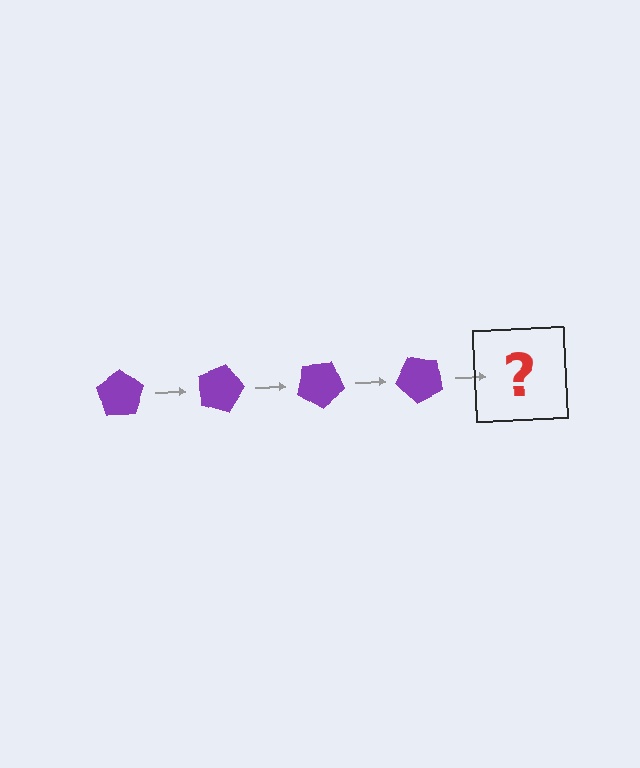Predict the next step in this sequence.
The next step is a purple pentagon rotated 60 degrees.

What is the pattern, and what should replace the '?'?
The pattern is that the pentagon rotates 15 degrees each step. The '?' should be a purple pentagon rotated 60 degrees.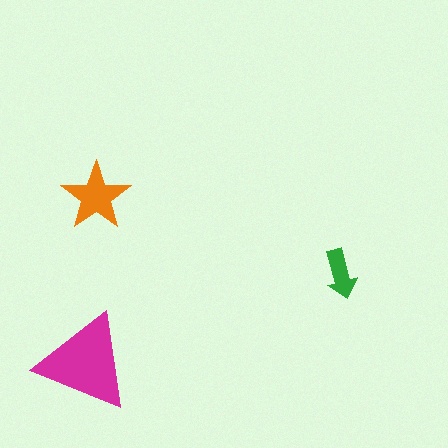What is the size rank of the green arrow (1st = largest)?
3rd.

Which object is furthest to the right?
The green arrow is rightmost.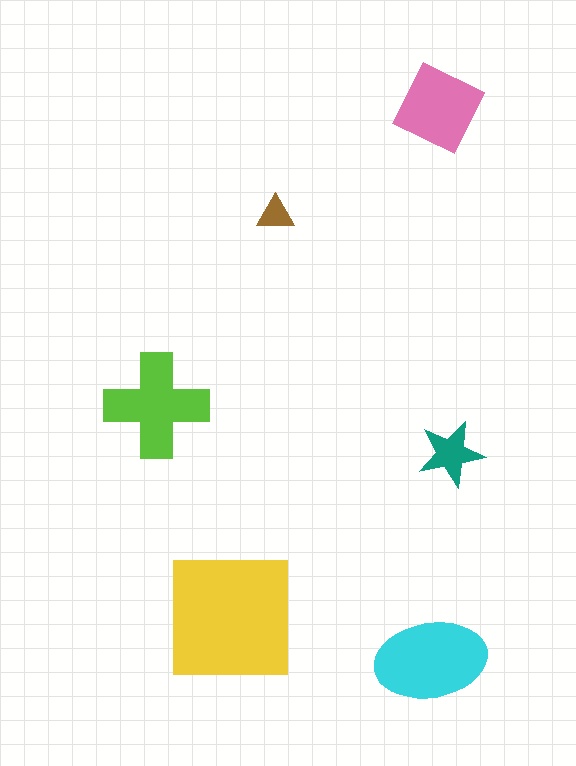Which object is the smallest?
The brown triangle.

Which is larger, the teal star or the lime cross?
The lime cross.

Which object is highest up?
The pink diamond is topmost.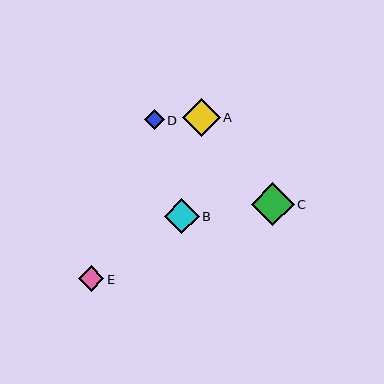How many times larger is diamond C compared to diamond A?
Diamond C is approximately 1.1 times the size of diamond A.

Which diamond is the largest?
Diamond C is the largest with a size of approximately 43 pixels.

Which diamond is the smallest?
Diamond D is the smallest with a size of approximately 20 pixels.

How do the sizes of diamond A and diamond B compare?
Diamond A and diamond B are approximately the same size.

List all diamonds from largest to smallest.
From largest to smallest: C, A, B, E, D.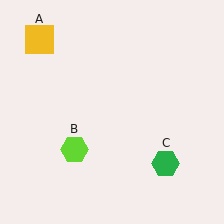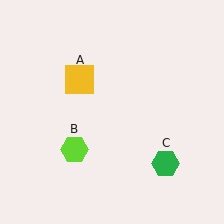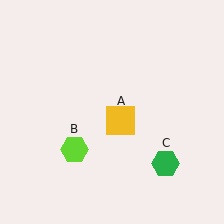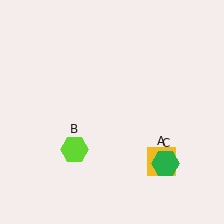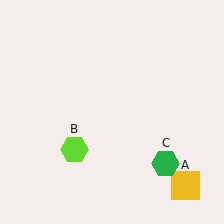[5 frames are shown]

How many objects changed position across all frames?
1 object changed position: yellow square (object A).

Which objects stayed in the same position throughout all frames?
Lime hexagon (object B) and green hexagon (object C) remained stationary.